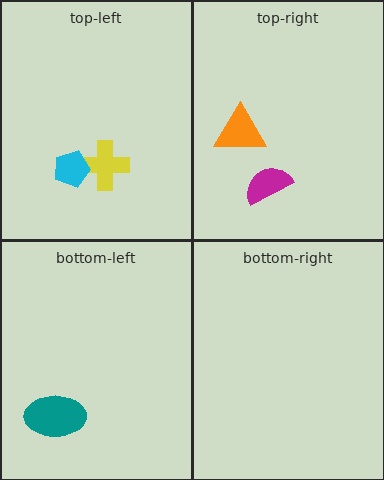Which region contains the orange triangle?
The top-right region.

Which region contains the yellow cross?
The top-left region.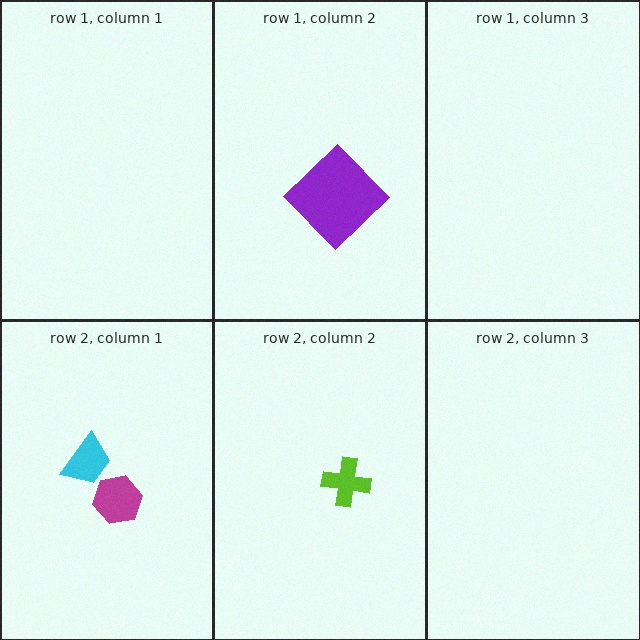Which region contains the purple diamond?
The row 1, column 2 region.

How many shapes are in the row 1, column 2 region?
1.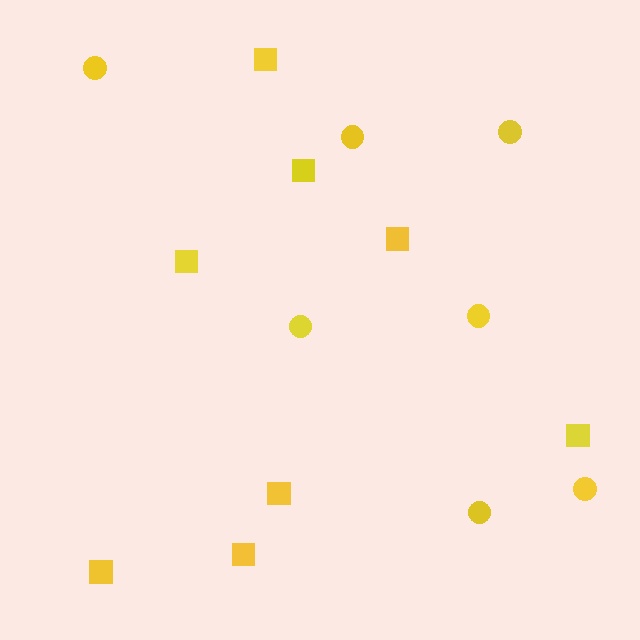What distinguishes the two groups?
There are 2 groups: one group of squares (8) and one group of circles (7).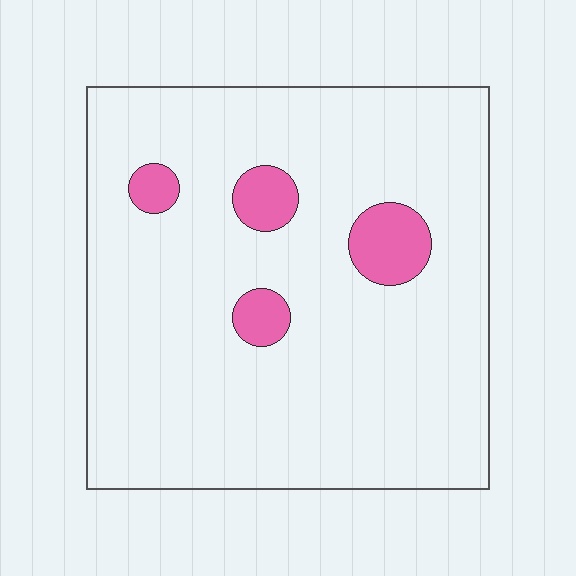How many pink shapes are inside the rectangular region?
4.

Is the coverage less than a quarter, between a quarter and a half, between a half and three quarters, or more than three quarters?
Less than a quarter.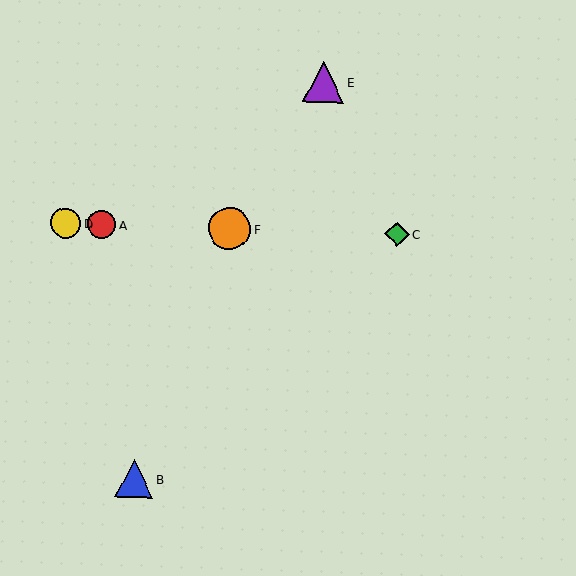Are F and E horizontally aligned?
No, F is at y≈229 and E is at y≈82.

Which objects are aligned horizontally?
Objects A, C, D, F are aligned horizontally.